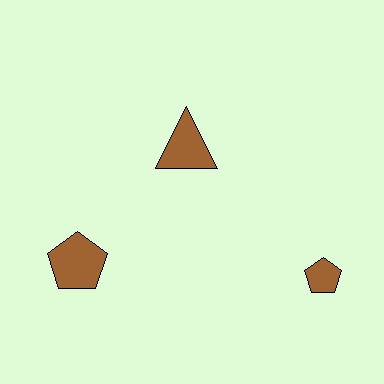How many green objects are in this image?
There are no green objects.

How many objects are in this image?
There are 3 objects.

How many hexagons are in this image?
There are no hexagons.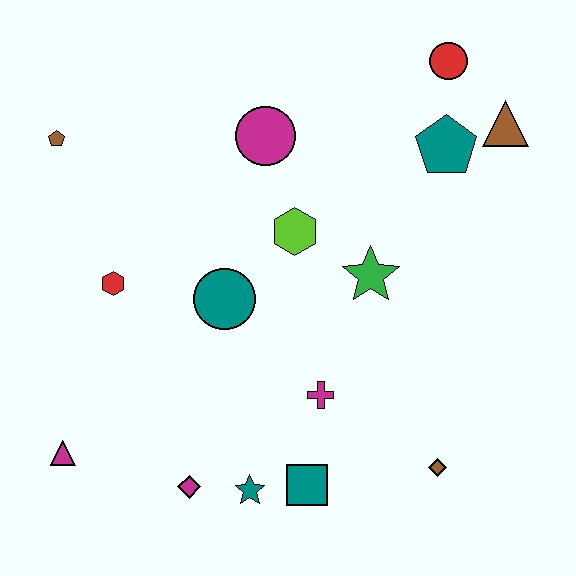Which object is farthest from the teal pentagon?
The magenta triangle is farthest from the teal pentagon.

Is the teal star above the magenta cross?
No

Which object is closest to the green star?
The lime hexagon is closest to the green star.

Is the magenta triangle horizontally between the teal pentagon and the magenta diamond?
No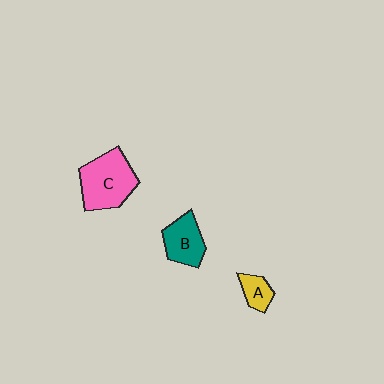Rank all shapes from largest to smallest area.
From largest to smallest: C (pink), B (teal), A (yellow).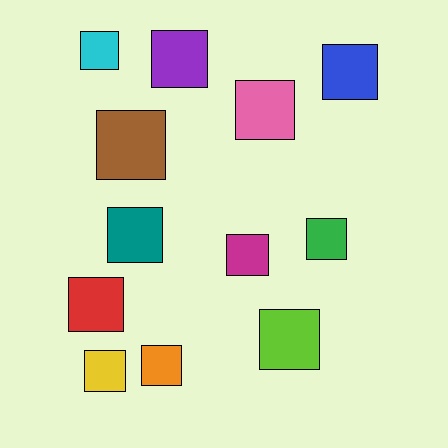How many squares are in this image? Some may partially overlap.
There are 12 squares.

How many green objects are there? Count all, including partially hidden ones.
There is 1 green object.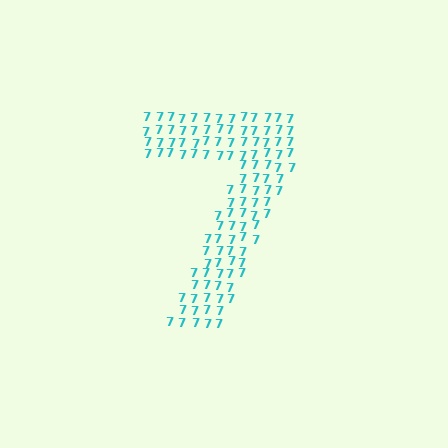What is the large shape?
The large shape is the digit 7.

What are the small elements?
The small elements are digit 7's.